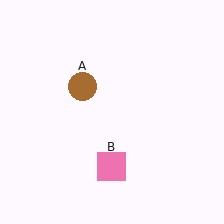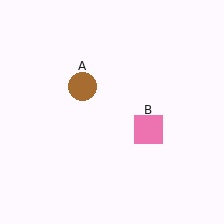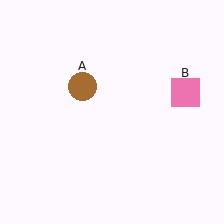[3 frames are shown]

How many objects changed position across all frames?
1 object changed position: pink square (object B).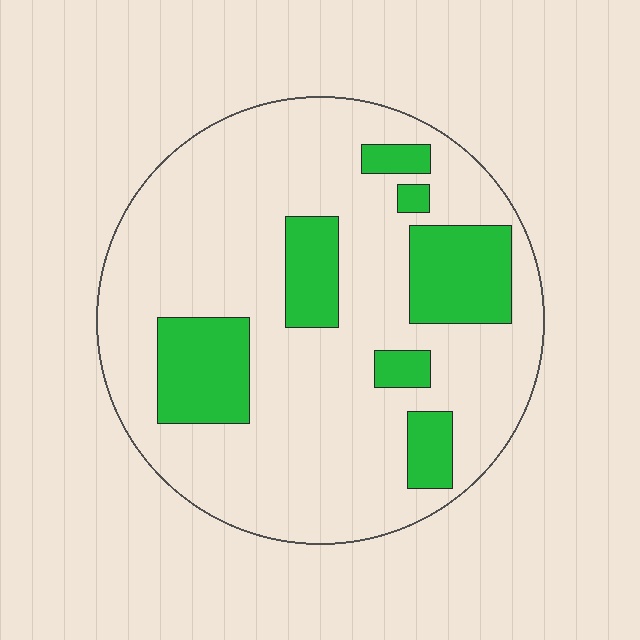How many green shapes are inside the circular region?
7.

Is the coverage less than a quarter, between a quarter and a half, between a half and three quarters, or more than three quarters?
Less than a quarter.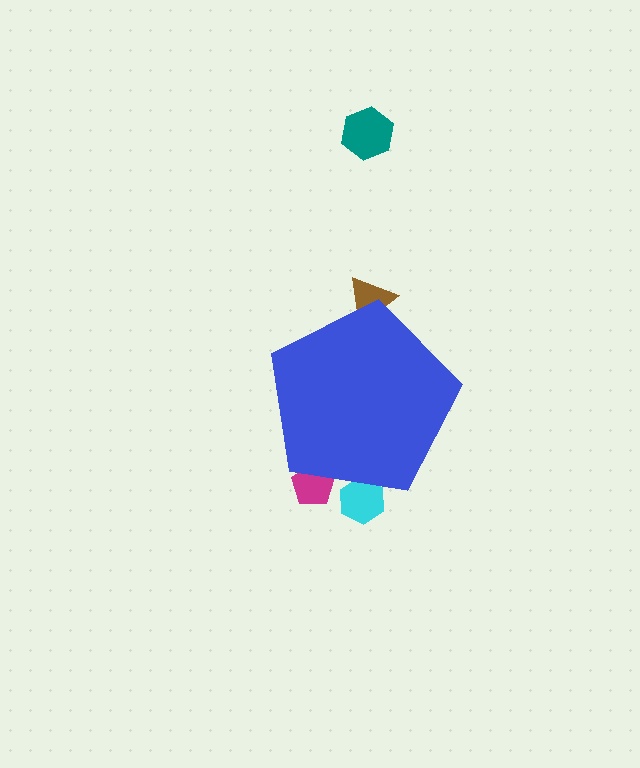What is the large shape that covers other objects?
A blue pentagon.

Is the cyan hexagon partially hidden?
Yes, the cyan hexagon is partially hidden behind the blue pentagon.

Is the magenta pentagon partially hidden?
Yes, the magenta pentagon is partially hidden behind the blue pentagon.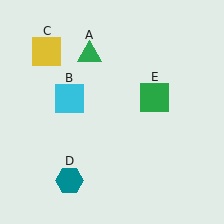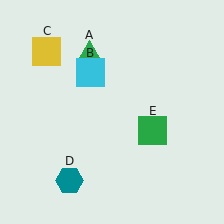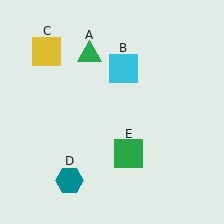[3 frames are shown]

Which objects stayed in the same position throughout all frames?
Green triangle (object A) and yellow square (object C) and teal hexagon (object D) remained stationary.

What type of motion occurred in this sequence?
The cyan square (object B), green square (object E) rotated clockwise around the center of the scene.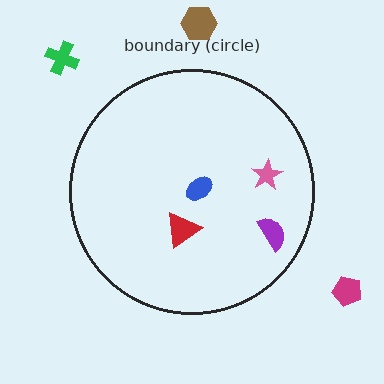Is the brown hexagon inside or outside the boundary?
Outside.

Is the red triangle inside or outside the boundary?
Inside.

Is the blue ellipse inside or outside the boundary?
Inside.